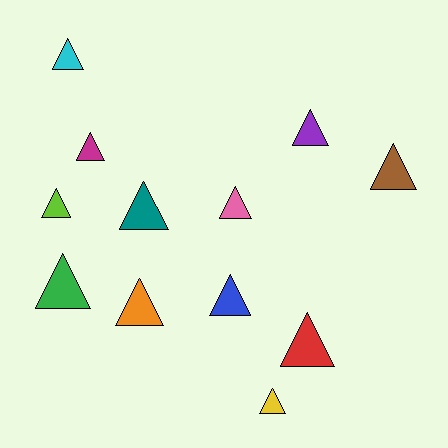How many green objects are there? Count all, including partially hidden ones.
There is 1 green object.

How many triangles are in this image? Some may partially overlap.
There are 12 triangles.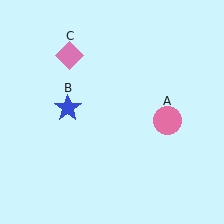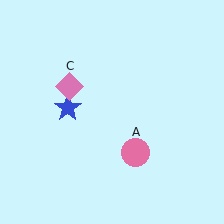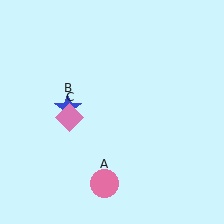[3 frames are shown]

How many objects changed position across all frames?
2 objects changed position: pink circle (object A), pink diamond (object C).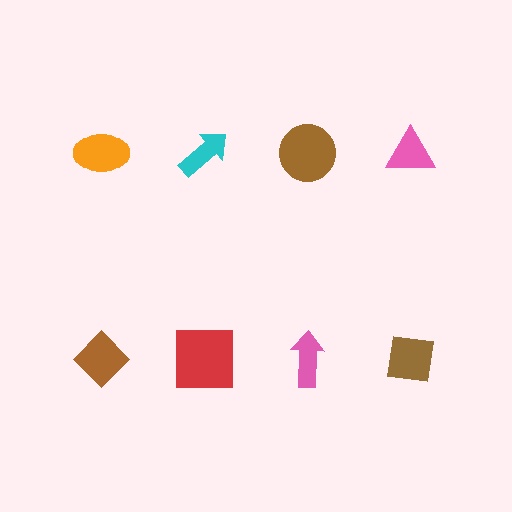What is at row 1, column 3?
A brown circle.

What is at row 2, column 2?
A red square.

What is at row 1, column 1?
An orange ellipse.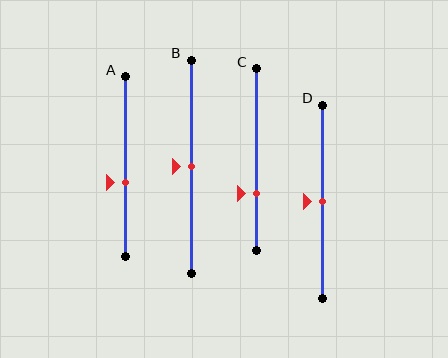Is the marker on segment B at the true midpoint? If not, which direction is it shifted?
Yes, the marker on segment B is at the true midpoint.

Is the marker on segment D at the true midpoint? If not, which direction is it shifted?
Yes, the marker on segment D is at the true midpoint.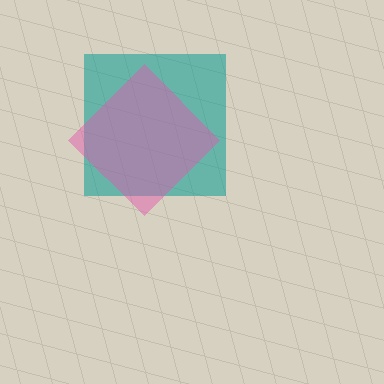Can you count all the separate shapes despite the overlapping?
Yes, there are 2 separate shapes.